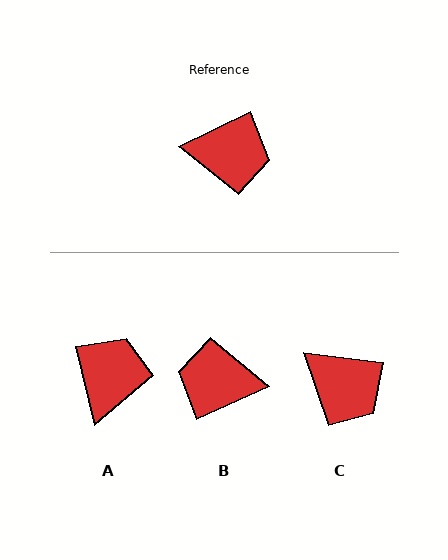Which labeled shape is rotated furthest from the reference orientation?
B, about 179 degrees away.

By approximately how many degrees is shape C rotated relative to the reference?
Approximately 33 degrees clockwise.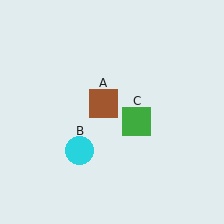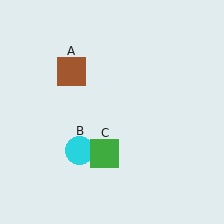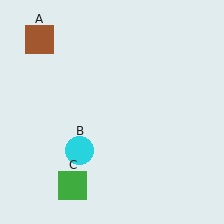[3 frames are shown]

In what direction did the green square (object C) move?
The green square (object C) moved down and to the left.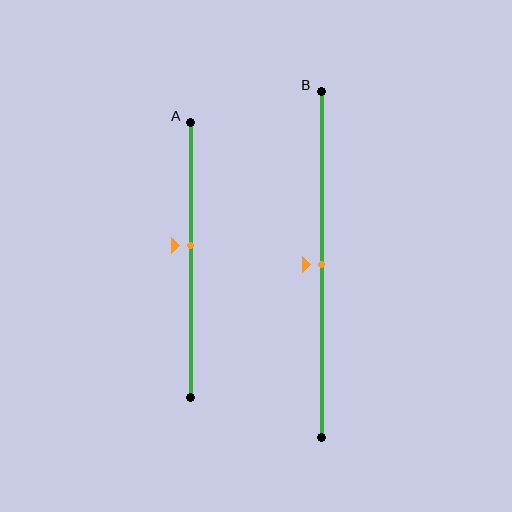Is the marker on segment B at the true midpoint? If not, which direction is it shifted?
Yes, the marker on segment B is at the true midpoint.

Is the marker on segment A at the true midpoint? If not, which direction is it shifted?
No, the marker on segment A is shifted upward by about 5% of the segment length.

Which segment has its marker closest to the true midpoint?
Segment B has its marker closest to the true midpoint.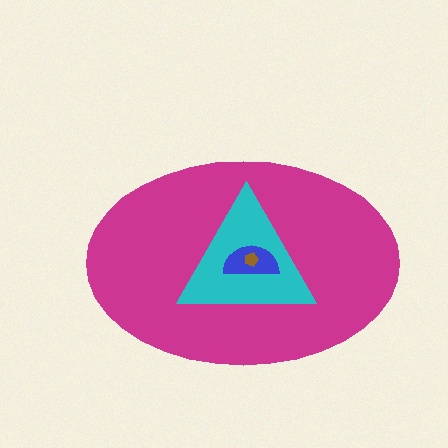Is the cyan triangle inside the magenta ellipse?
Yes.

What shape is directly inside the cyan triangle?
The blue semicircle.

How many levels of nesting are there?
4.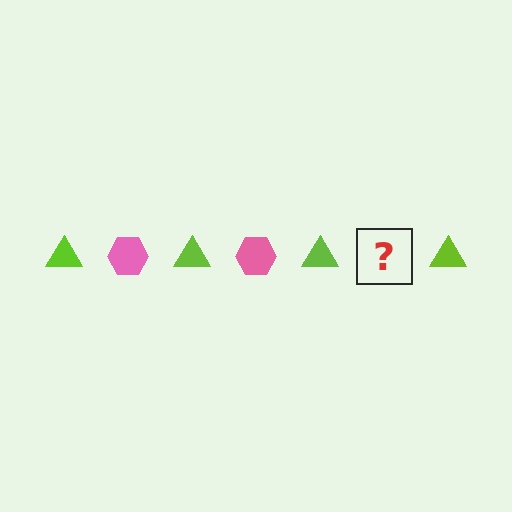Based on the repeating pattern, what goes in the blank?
The blank should be a pink hexagon.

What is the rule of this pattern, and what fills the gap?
The rule is that the pattern alternates between lime triangle and pink hexagon. The gap should be filled with a pink hexagon.